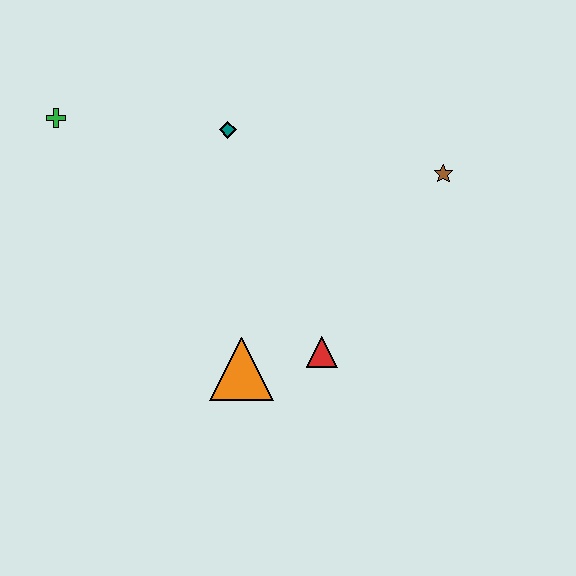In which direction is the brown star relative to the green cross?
The brown star is to the right of the green cross.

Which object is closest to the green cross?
The teal diamond is closest to the green cross.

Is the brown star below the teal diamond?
Yes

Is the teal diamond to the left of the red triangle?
Yes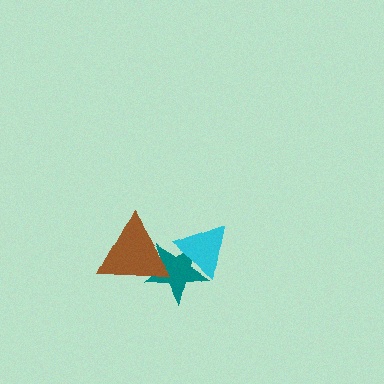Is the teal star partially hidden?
Yes, it is partially covered by another shape.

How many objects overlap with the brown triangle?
1 object overlaps with the brown triangle.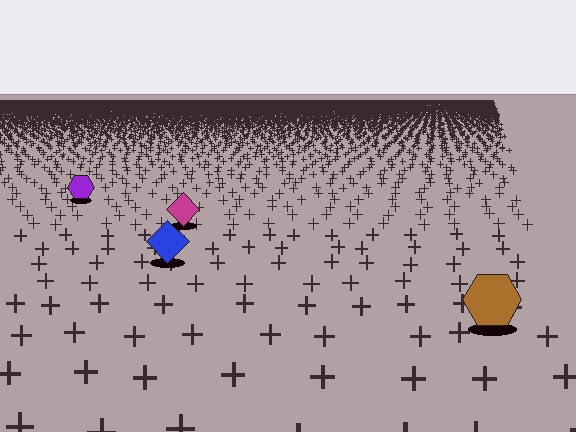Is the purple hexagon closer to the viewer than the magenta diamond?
No. The magenta diamond is closer — you can tell from the texture gradient: the ground texture is coarser near it.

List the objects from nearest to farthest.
From nearest to farthest: the brown hexagon, the blue diamond, the magenta diamond, the purple hexagon.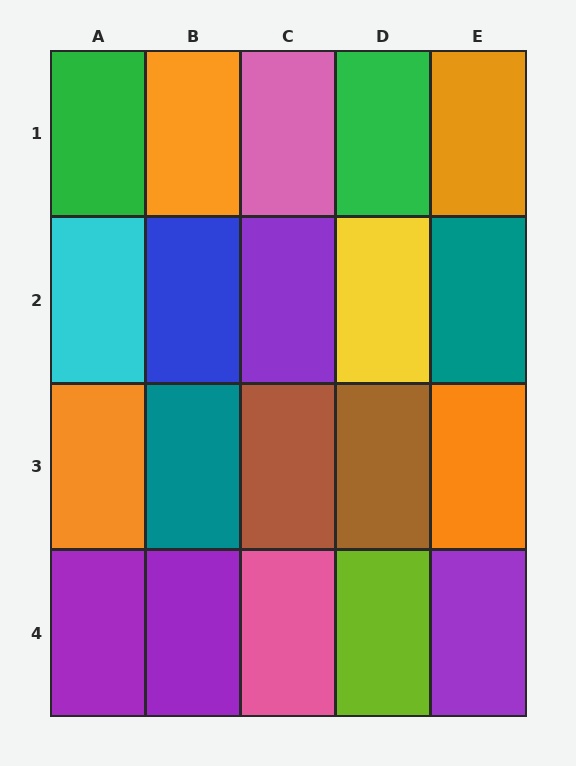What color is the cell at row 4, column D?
Lime.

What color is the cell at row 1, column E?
Orange.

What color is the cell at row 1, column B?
Orange.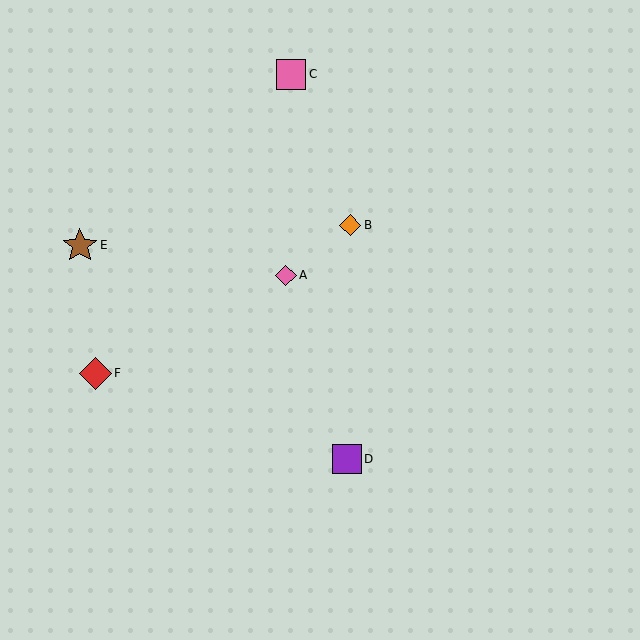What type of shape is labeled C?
Shape C is a pink square.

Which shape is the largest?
The brown star (labeled E) is the largest.